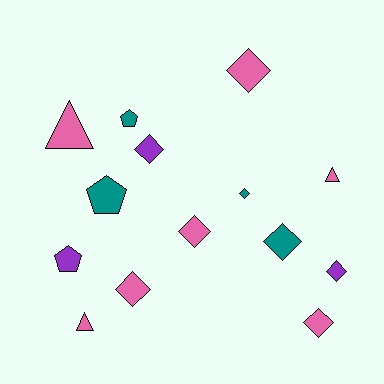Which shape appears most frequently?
Diamond, with 8 objects.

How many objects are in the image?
There are 14 objects.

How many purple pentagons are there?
There is 1 purple pentagon.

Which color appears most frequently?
Pink, with 7 objects.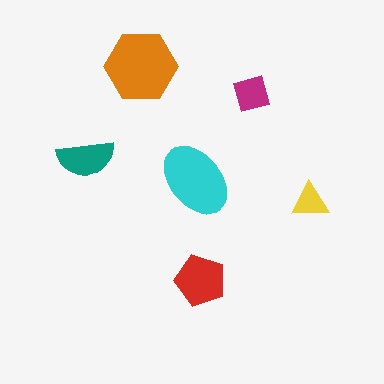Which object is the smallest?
The yellow triangle.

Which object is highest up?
The orange hexagon is topmost.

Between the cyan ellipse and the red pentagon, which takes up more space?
The cyan ellipse.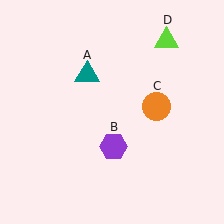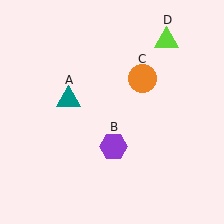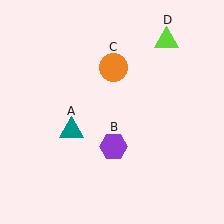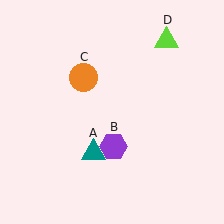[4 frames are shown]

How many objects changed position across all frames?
2 objects changed position: teal triangle (object A), orange circle (object C).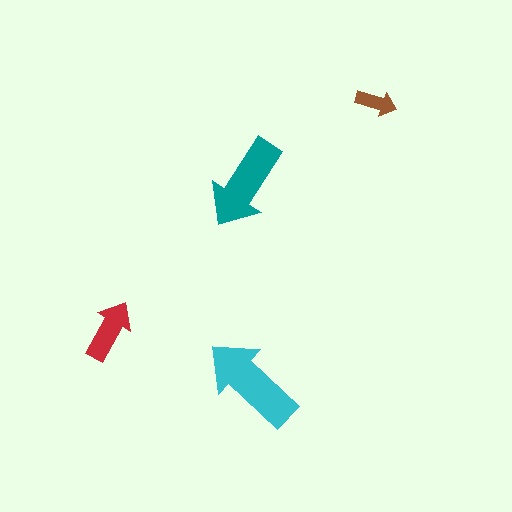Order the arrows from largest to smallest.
the cyan one, the teal one, the red one, the brown one.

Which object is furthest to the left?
The red arrow is leftmost.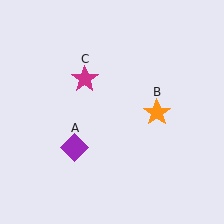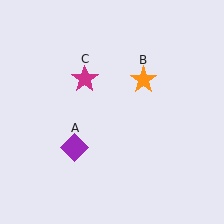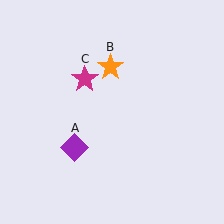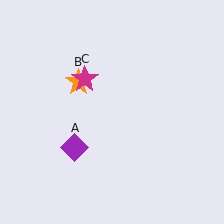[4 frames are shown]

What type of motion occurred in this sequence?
The orange star (object B) rotated counterclockwise around the center of the scene.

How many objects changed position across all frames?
1 object changed position: orange star (object B).